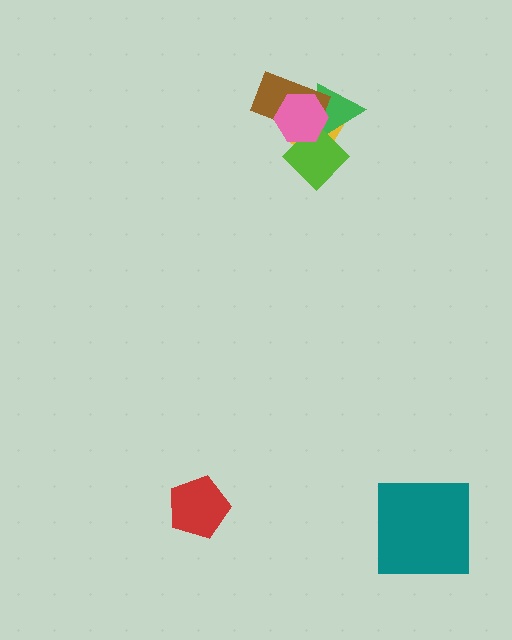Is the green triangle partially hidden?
Yes, it is partially covered by another shape.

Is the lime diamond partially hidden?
Yes, it is partially covered by another shape.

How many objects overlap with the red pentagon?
0 objects overlap with the red pentagon.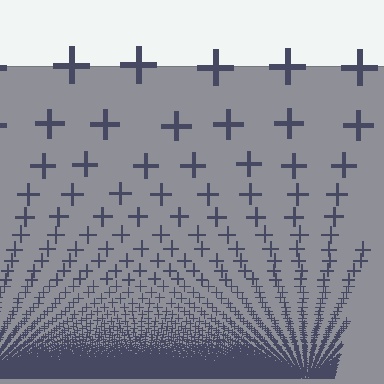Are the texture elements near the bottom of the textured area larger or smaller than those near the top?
Smaller. The gradient is inverted — elements near the bottom are smaller and denser.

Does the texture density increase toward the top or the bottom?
Density increases toward the bottom.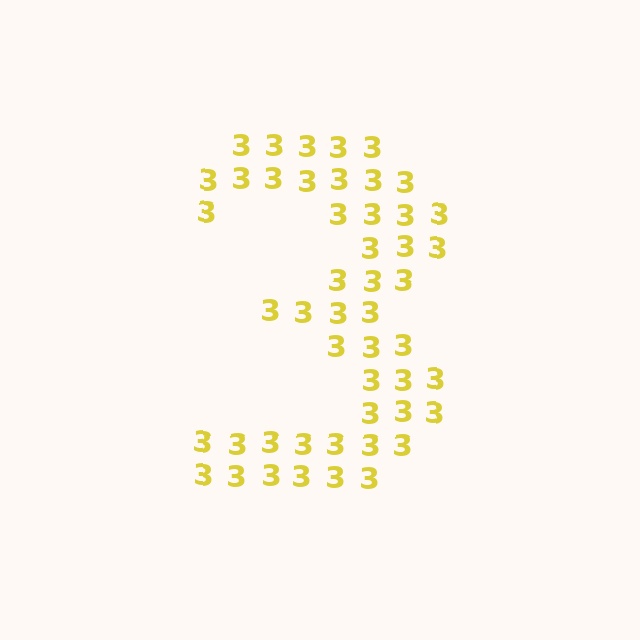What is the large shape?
The large shape is the digit 3.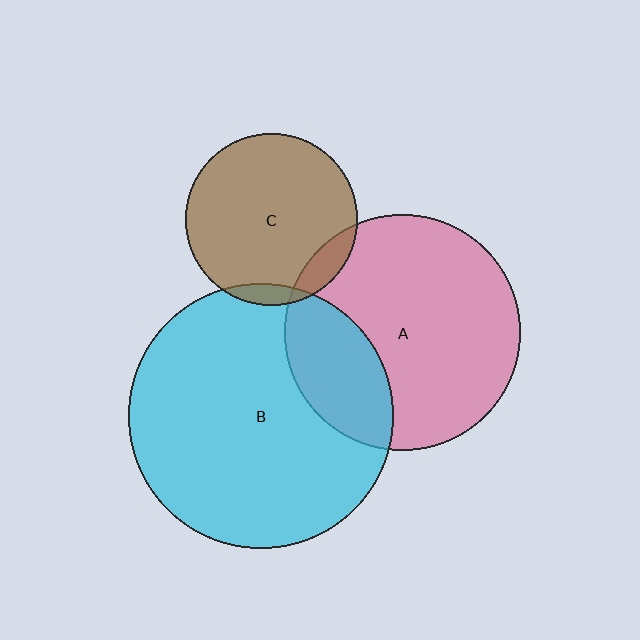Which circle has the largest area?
Circle B (cyan).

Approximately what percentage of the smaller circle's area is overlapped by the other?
Approximately 5%.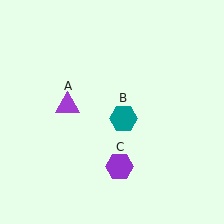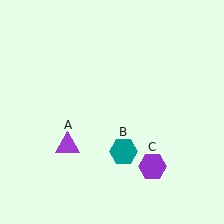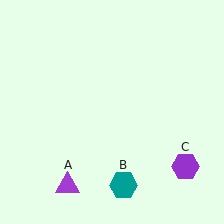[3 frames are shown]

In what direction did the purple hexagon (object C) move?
The purple hexagon (object C) moved right.